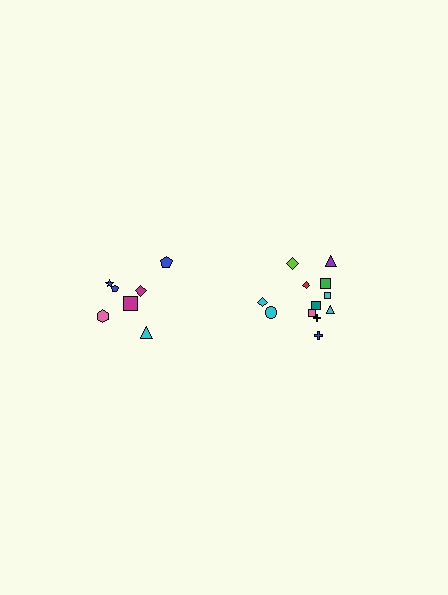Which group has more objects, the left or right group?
The right group.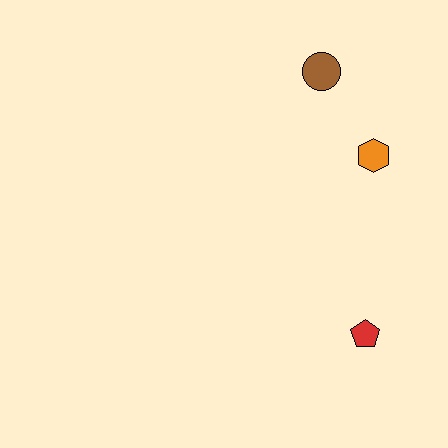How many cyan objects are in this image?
There are no cyan objects.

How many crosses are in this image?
There are no crosses.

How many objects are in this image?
There are 3 objects.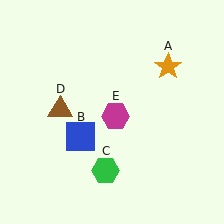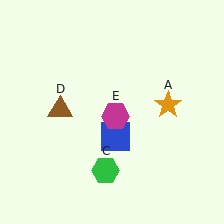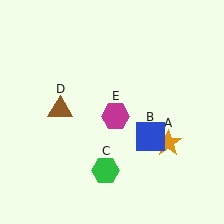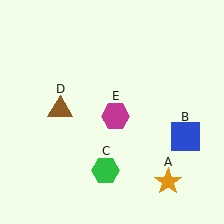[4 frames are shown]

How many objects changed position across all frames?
2 objects changed position: orange star (object A), blue square (object B).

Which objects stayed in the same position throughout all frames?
Green hexagon (object C) and brown triangle (object D) and magenta hexagon (object E) remained stationary.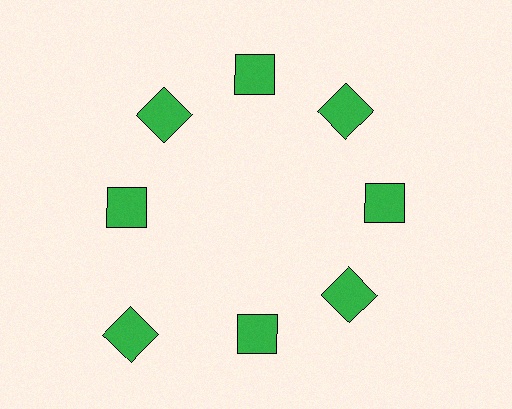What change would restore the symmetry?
The symmetry would be restored by moving it inward, back onto the ring so that all 8 squares sit at equal angles and equal distance from the center.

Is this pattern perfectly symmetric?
No. The 8 green squares are arranged in a ring, but one element near the 8 o'clock position is pushed outward from the center, breaking the 8-fold rotational symmetry.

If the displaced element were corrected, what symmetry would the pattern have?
It would have 8-fold rotational symmetry — the pattern would map onto itself every 45 degrees.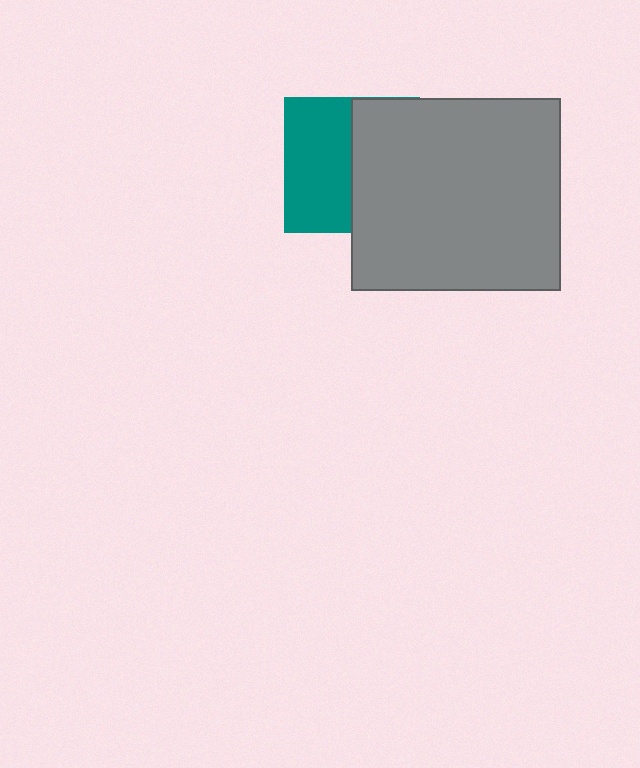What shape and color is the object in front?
The object in front is a gray rectangle.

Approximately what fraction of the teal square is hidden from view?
Roughly 50% of the teal square is hidden behind the gray rectangle.